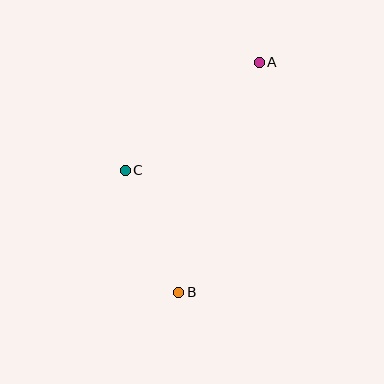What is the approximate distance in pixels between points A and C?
The distance between A and C is approximately 172 pixels.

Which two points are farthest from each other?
Points A and B are farthest from each other.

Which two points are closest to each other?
Points B and C are closest to each other.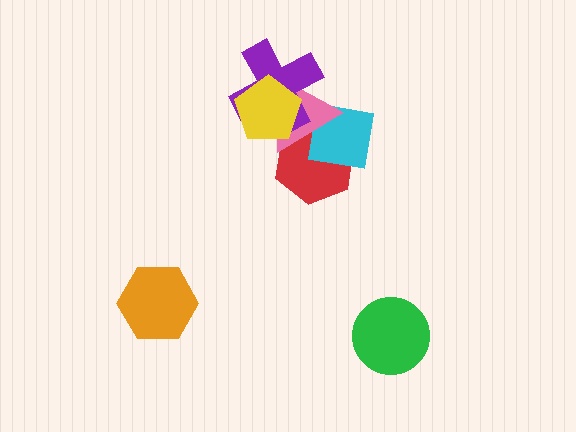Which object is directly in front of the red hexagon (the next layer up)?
The cyan square is directly in front of the red hexagon.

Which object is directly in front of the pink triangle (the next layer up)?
The purple cross is directly in front of the pink triangle.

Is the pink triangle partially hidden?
Yes, it is partially covered by another shape.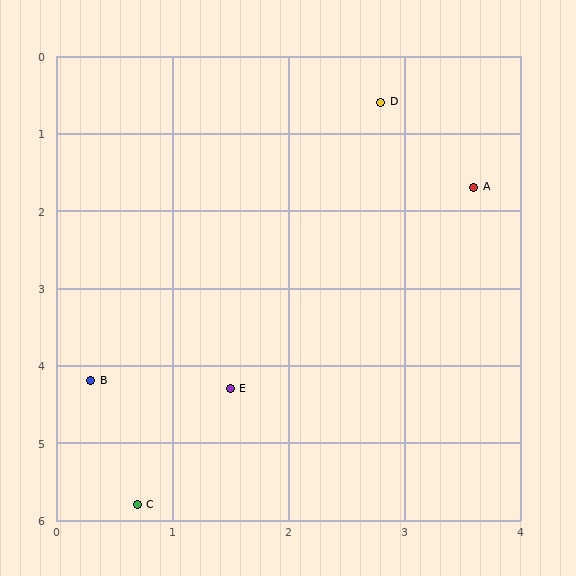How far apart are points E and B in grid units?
Points E and B are about 1.2 grid units apart.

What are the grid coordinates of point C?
Point C is at approximately (0.7, 5.8).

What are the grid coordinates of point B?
Point B is at approximately (0.3, 4.2).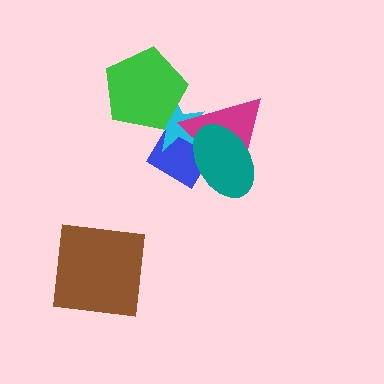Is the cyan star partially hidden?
Yes, it is partially covered by another shape.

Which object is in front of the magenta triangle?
The teal ellipse is in front of the magenta triangle.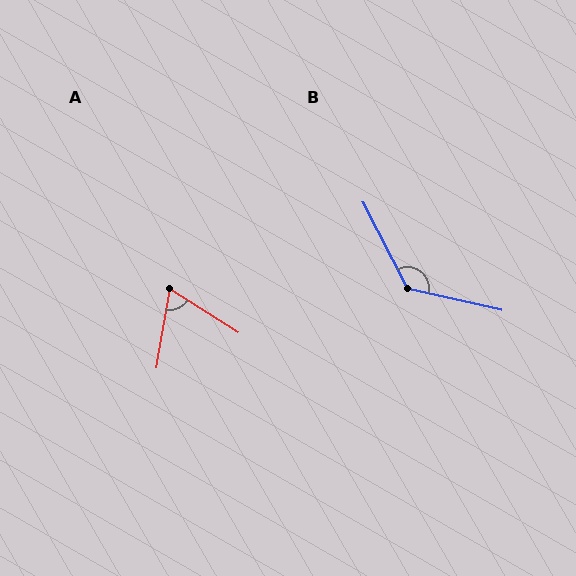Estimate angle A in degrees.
Approximately 67 degrees.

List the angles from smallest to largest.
A (67°), B (130°).